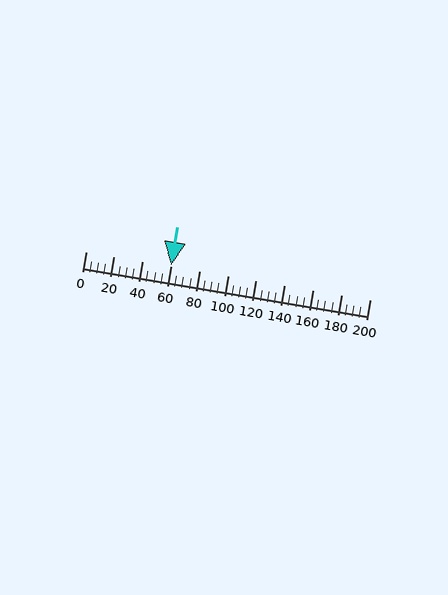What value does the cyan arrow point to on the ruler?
The cyan arrow points to approximately 60.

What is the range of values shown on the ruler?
The ruler shows values from 0 to 200.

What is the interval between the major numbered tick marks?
The major tick marks are spaced 20 units apart.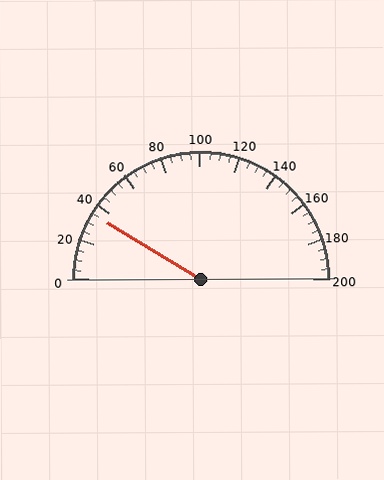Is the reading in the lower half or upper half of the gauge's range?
The reading is in the lower half of the range (0 to 200).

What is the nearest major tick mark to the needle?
The nearest major tick mark is 40.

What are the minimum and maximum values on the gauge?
The gauge ranges from 0 to 200.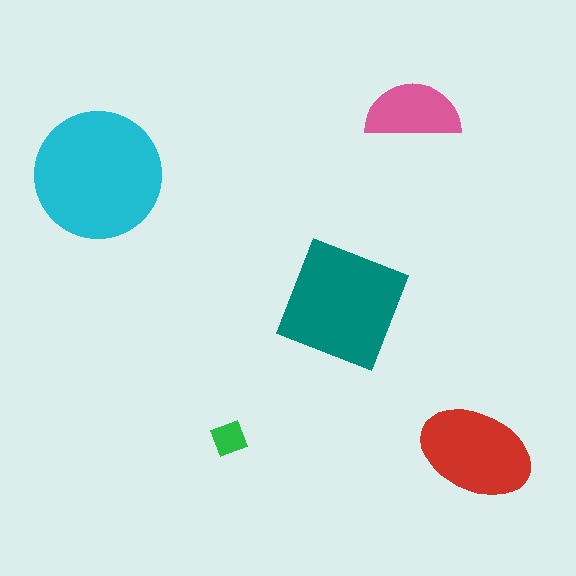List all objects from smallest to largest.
The green diamond, the pink semicircle, the red ellipse, the teal square, the cyan circle.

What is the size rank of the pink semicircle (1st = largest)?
4th.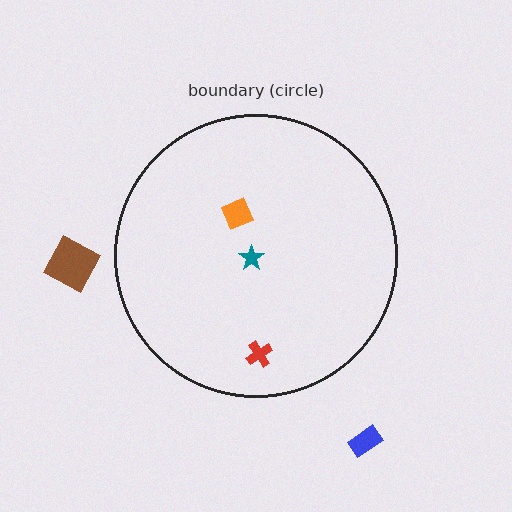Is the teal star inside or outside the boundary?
Inside.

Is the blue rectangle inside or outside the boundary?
Outside.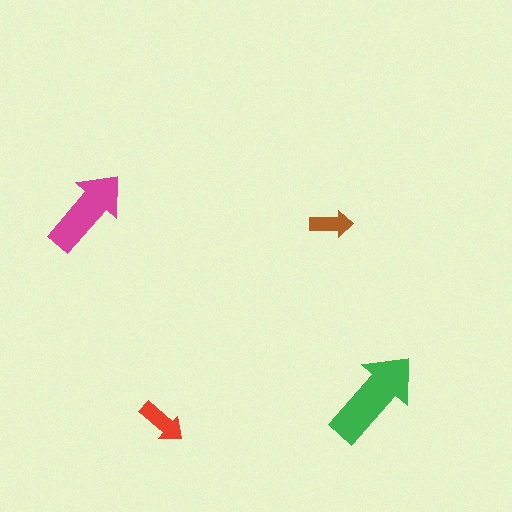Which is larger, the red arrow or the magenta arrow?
The magenta one.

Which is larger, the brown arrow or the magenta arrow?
The magenta one.